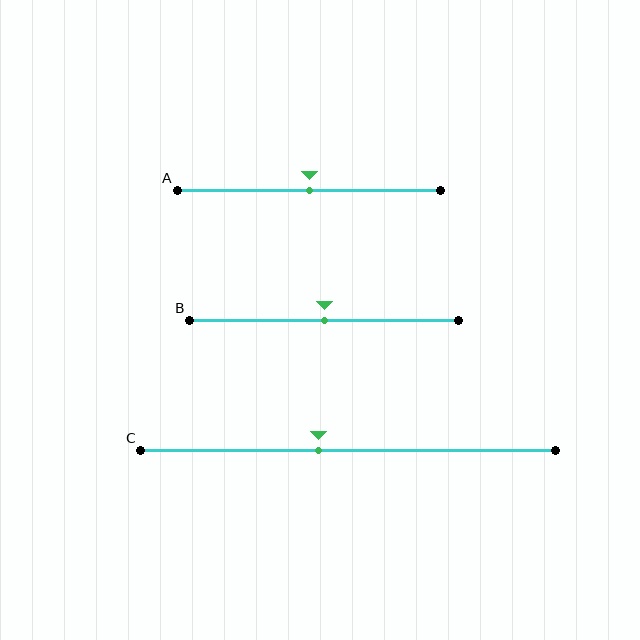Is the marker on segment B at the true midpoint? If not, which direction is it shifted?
Yes, the marker on segment B is at the true midpoint.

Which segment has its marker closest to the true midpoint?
Segment A has its marker closest to the true midpoint.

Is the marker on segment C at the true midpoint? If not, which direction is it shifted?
No, the marker on segment C is shifted to the left by about 7% of the segment length.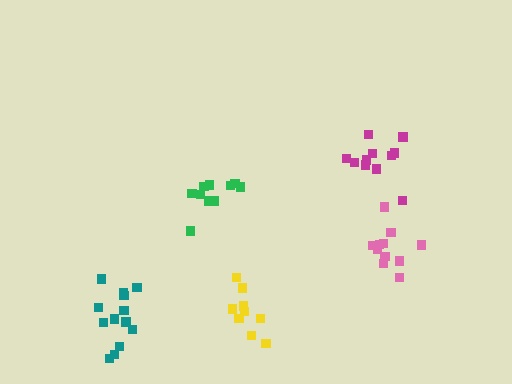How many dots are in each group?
Group 1: 9 dots, Group 2: 11 dots, Group 3: 11 dots, Group 4: 13 dots, Group 5: 10 dots (54 total).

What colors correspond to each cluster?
The clusters are colored: yellow, pink, magenta, teal, green.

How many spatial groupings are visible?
There are 5 spatial groupings.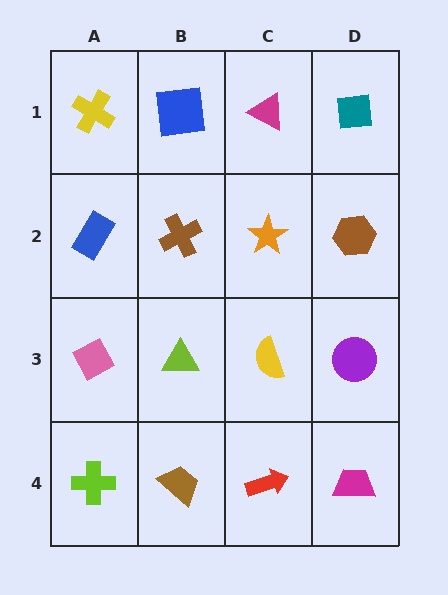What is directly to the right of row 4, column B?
A red arrow.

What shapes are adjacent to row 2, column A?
A yellow cross (row 1, column A), a pink diamond (row 3, column A), a brown cross (row 2, column B).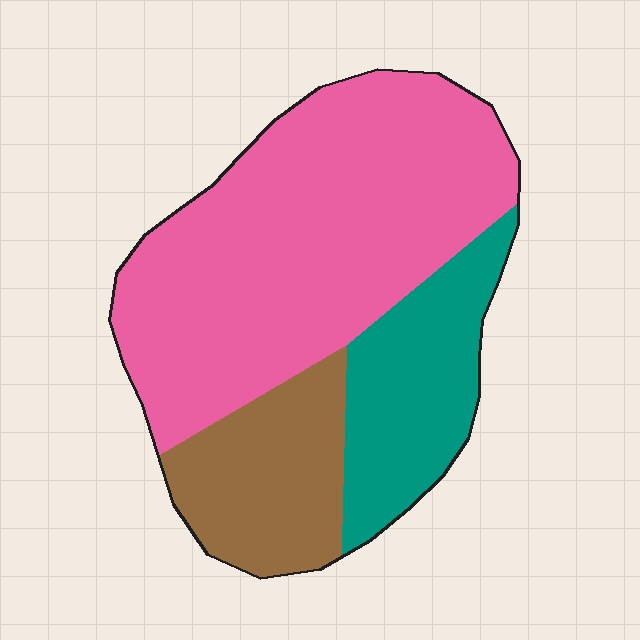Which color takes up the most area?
Pink, at roughly 60%.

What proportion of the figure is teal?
Teal covers 21% of the figure.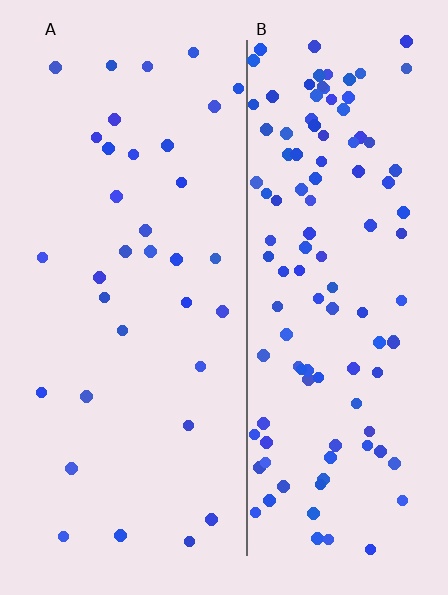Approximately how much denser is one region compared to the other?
Approximately 3.4× — region B over region A.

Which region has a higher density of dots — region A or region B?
B (the right).